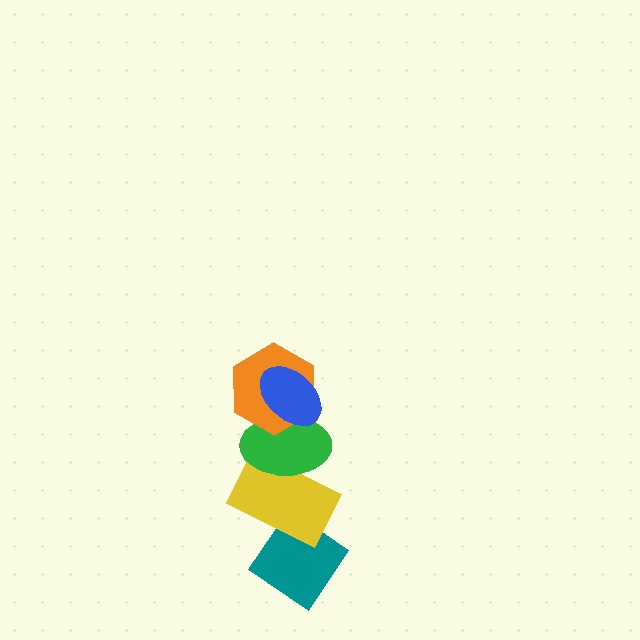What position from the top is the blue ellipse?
The blue ellipse is 1st from the top.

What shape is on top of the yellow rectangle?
The green ellipse is on top of the yellow rectangle.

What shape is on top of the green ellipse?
The orange hexagon is on top of the green ellipse.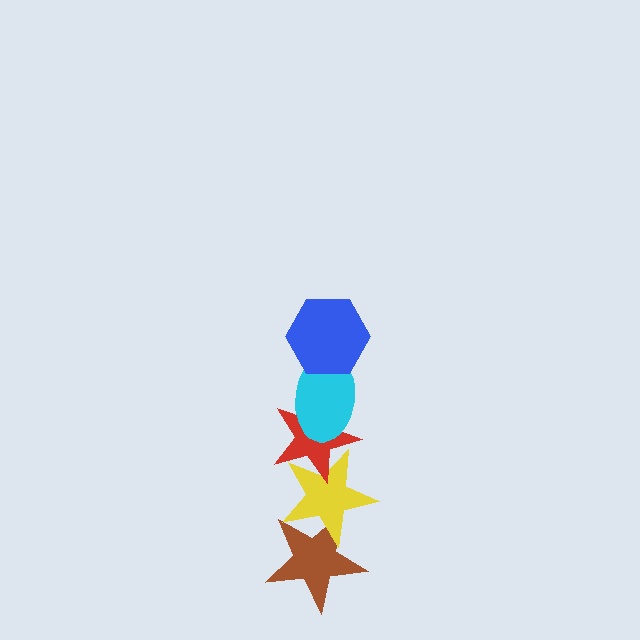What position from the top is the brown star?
The brown star is 5th from the top.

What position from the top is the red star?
The red star is 3rd from the top.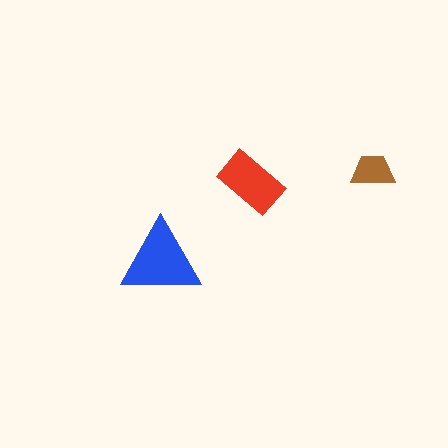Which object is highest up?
The brown trapezoid is topmost.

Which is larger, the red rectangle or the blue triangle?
The blue triangle.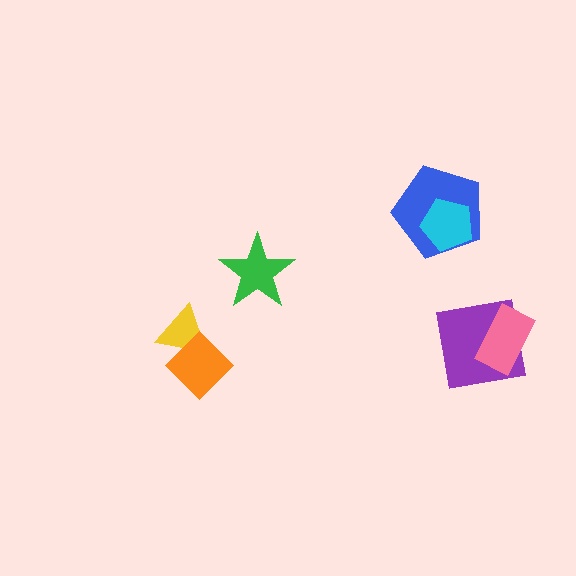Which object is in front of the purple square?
The pink rectangle is in front of the purple square.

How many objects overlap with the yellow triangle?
1 object overlaps with the yellow triangle.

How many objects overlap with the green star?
0 objects overlap with the green star.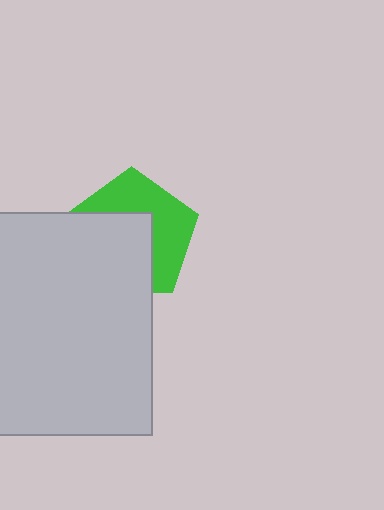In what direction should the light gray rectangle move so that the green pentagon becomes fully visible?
The light gray rectangle should move toward the lower-left. That is the shortest direction to clear the overlap and leave the green pentagon fully visible.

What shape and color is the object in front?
The object in front is a light gray rectangle.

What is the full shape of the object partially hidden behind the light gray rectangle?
The partially hidden object is a green pentagon.